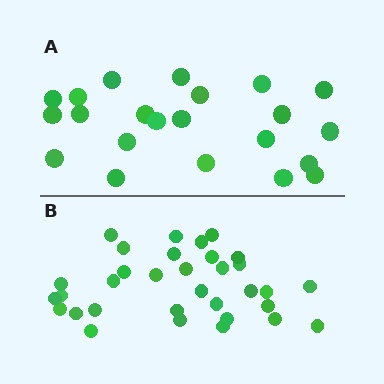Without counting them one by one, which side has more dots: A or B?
Region B (the bottom region) has more dots.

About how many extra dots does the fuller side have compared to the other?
Region B has roughly 12 or so more dots than region A.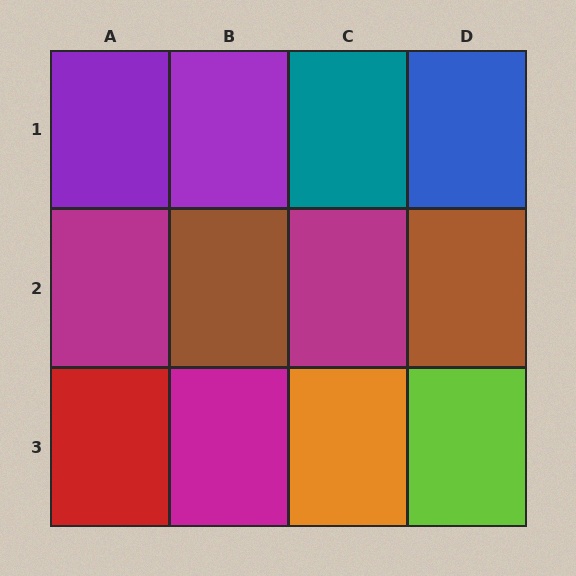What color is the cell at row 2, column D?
Brown.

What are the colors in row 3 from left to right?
Red, magenta, orange, lime.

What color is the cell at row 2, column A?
Magenta.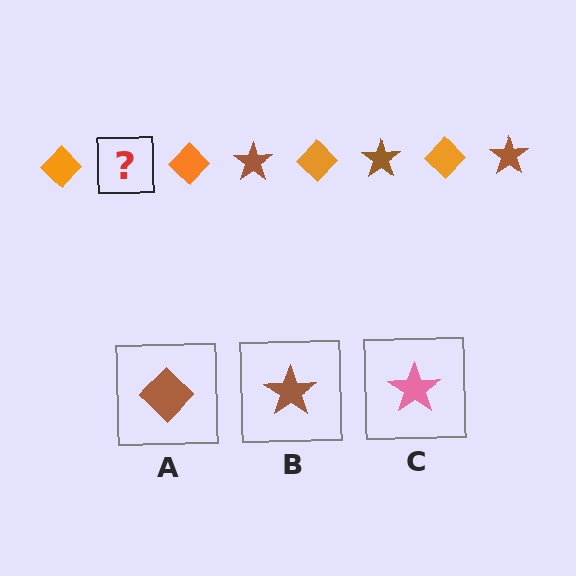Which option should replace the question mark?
Option B.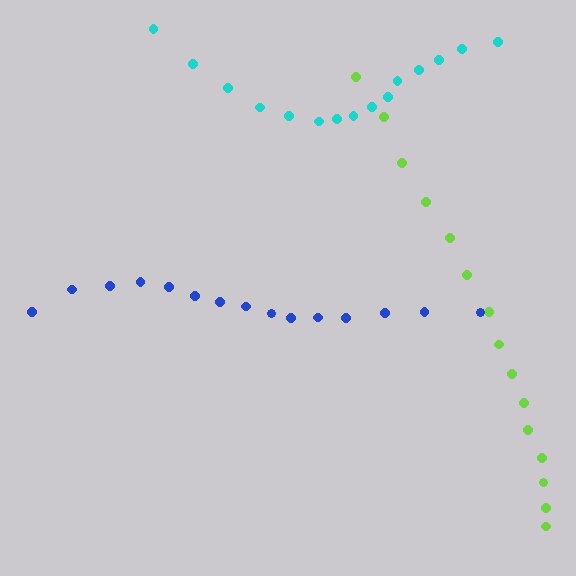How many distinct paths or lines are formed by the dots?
There are 3 distinct paths.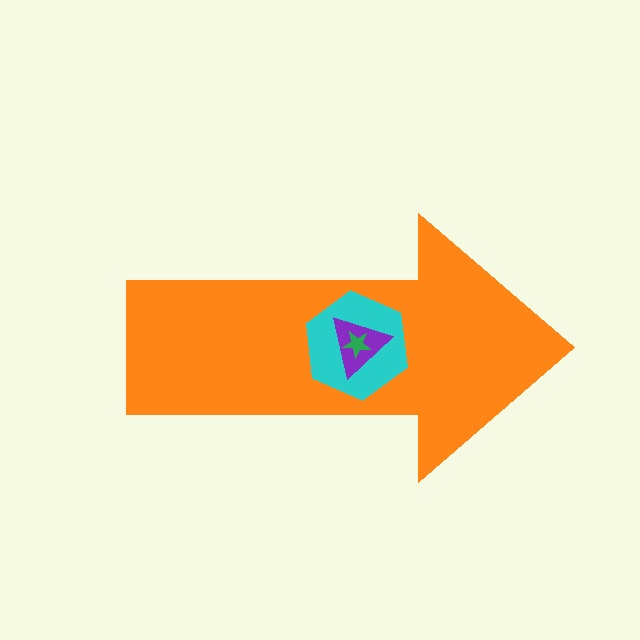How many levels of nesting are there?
4.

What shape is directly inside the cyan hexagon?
The purple triangle.